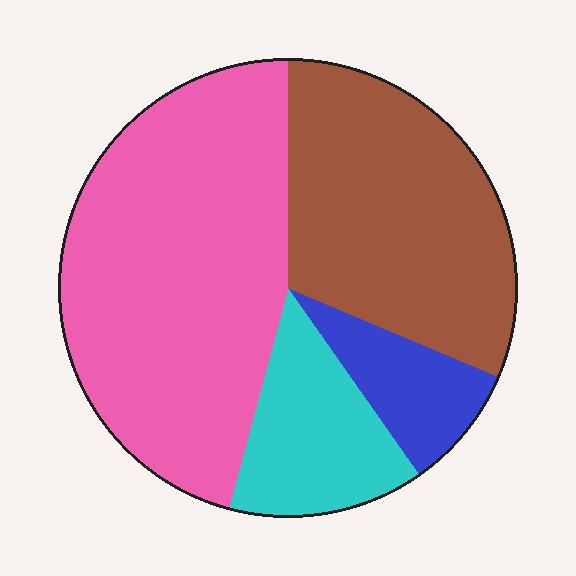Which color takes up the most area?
Pink, at roughly 45%.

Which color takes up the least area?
Blue, at roughly 10%.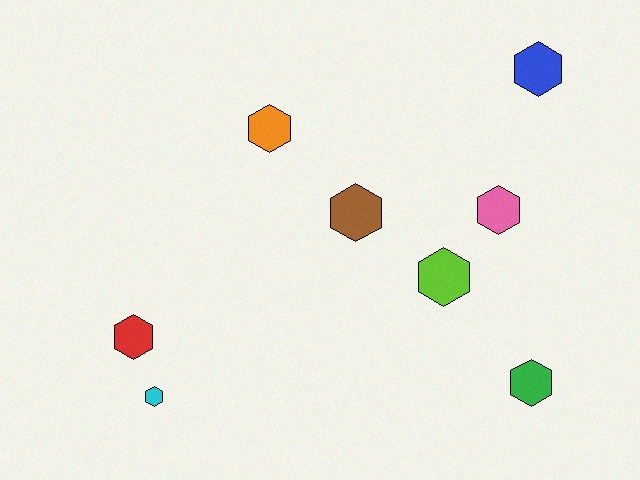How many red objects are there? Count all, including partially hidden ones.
There is 1 red object.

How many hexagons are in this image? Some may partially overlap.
There are 8 hexagons.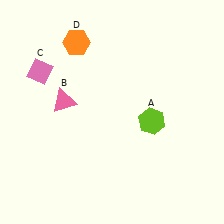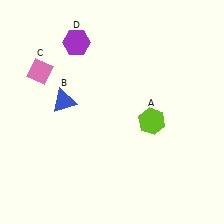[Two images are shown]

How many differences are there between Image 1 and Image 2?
There are 2 differences between the two images.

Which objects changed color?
B changed from pink to blue. D changed from orange to purple.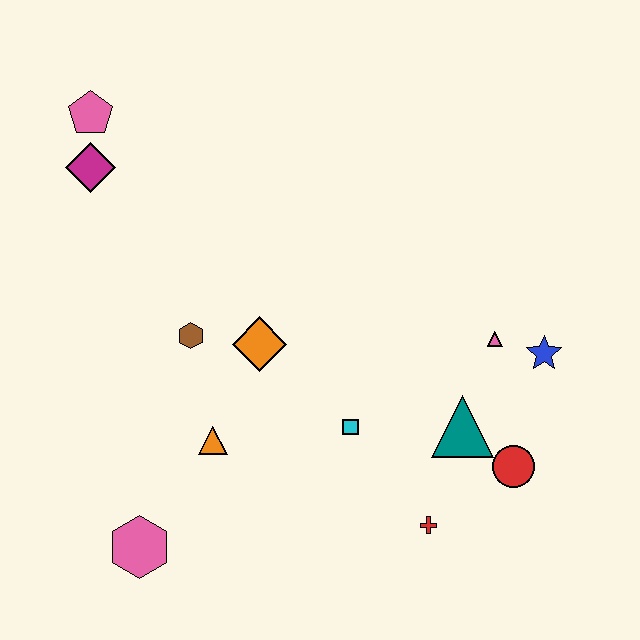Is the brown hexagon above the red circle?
Yes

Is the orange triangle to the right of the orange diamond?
No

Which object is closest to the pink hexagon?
The orange triangle is closest to the pink hexagon.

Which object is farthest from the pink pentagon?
The red circle is farthest from the pink pentagon.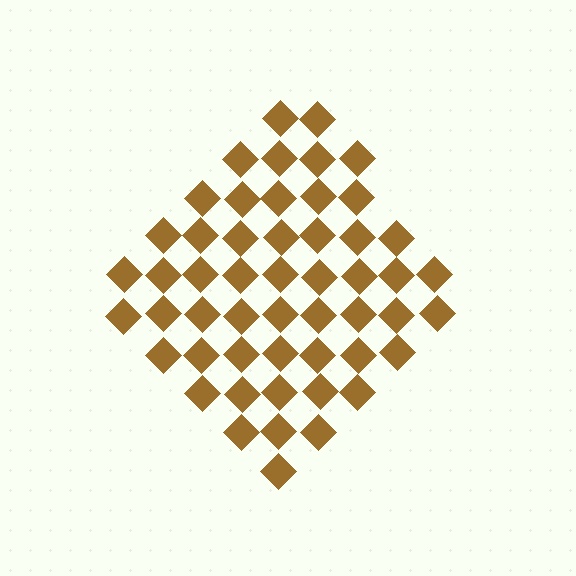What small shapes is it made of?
It is made of small diamonds.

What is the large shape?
The large shape is a diamond.